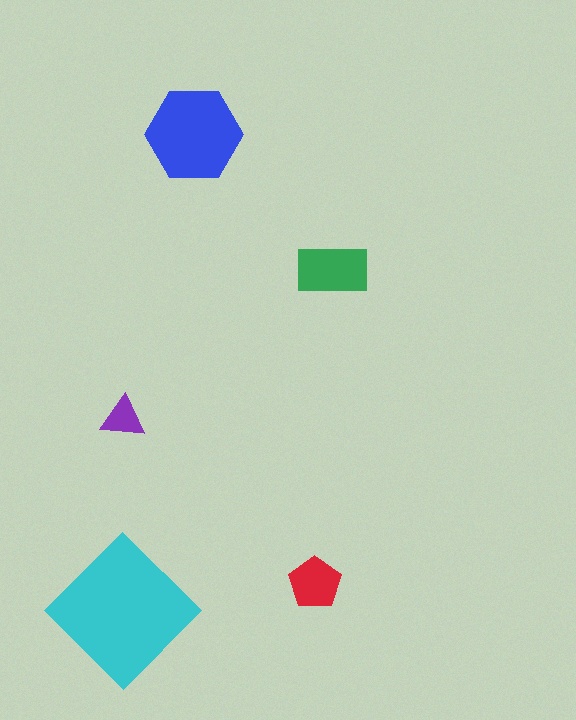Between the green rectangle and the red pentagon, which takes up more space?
The green rectangle.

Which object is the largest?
The cyan diamond.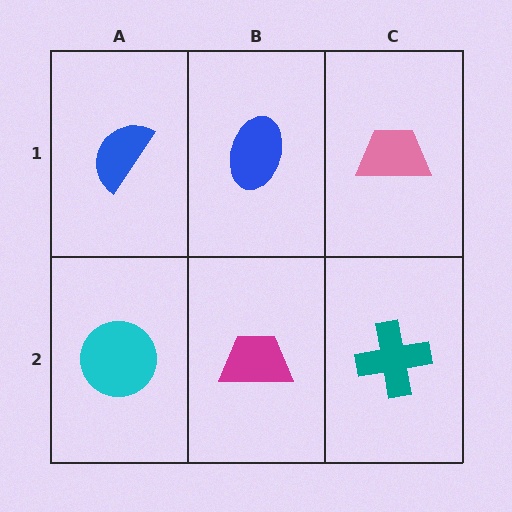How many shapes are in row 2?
3 shapes.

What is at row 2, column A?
A cyan circle.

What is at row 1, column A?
A blue semicircle.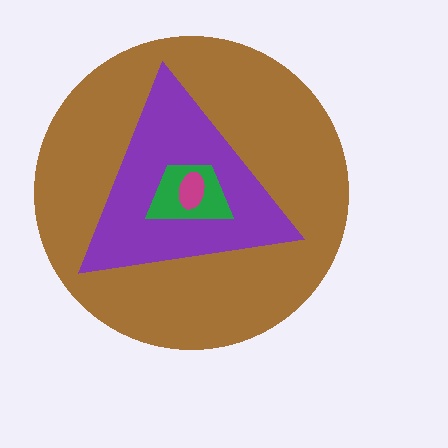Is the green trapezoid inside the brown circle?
Yes.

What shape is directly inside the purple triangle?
The green trapezoid.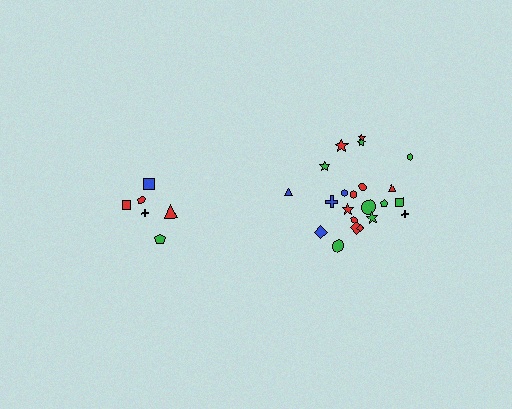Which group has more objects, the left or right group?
The right group.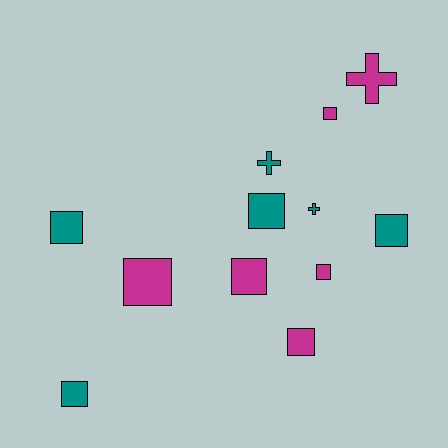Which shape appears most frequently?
Square, with 9 objects.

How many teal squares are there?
There are 4 teal squares.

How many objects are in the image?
There are 12 objects.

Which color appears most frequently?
Teal, with 6 objects.